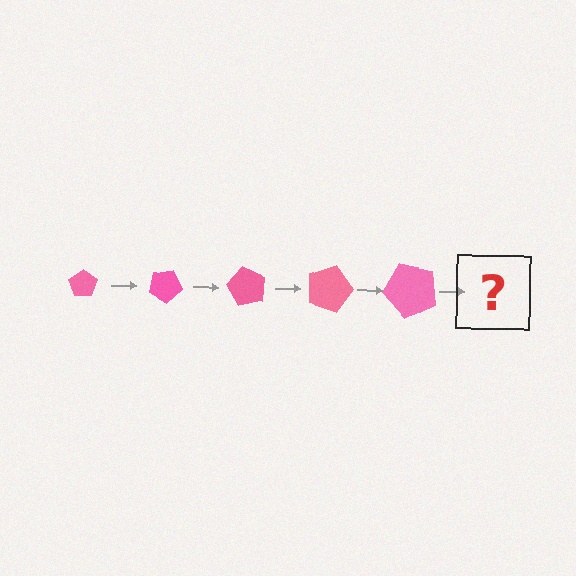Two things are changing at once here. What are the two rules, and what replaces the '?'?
The two rules are that the pentagon grows larger each step and it rotates 30 degrees each step. The '?' should be a pentagon, larger than the previous one and rotated 150 degrees from the start.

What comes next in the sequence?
The next element should be a pentagon, larger than the previous one and rotated 150 degrees from the start.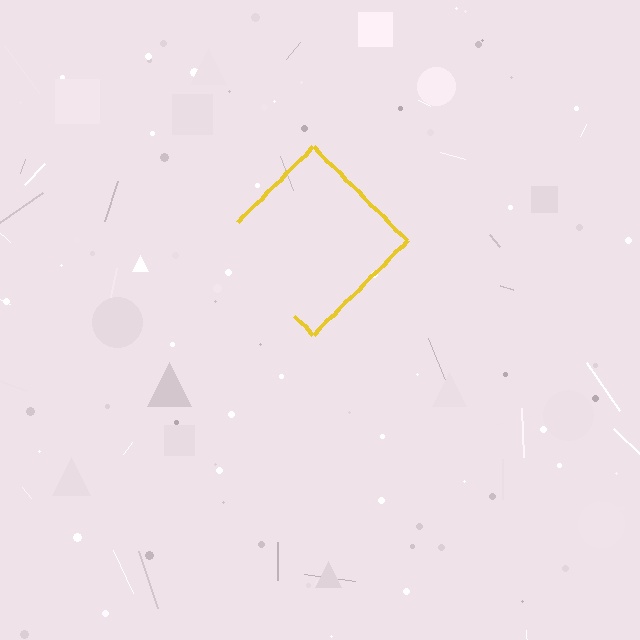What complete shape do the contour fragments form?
The contour fragments form a diamond.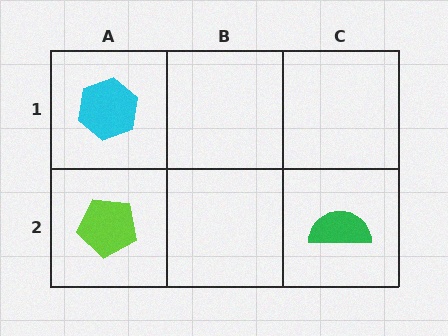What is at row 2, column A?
A lime pentagon.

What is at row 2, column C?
A green semicircle.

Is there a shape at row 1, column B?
No, that cell is empty.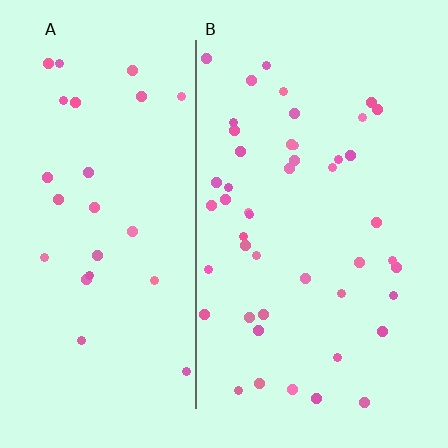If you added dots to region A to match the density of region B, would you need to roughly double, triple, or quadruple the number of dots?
Approximately double.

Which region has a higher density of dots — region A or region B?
B (the right).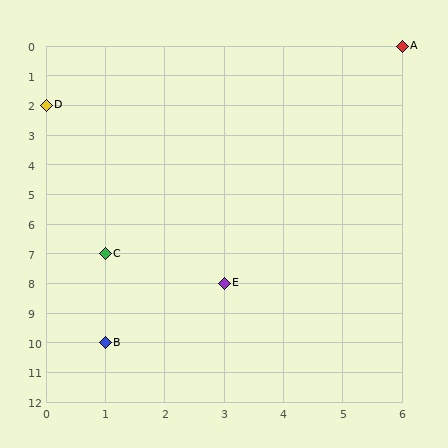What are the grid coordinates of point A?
Point A is at grid coordinates (6, 0).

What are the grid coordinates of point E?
Point E is at grid coordinates (3, 8).